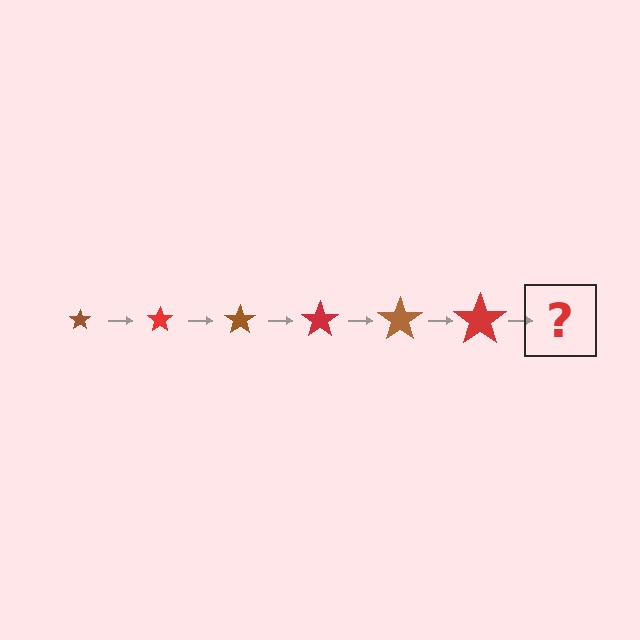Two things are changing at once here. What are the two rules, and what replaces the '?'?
The two rules are that the star grows larger each step and the color cycles through brown and red. The '?' should be a brown star, larger than the previous one.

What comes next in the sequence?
The next element should be a brown star, larger than the previous one.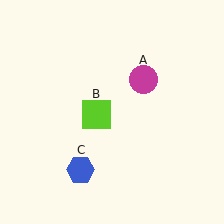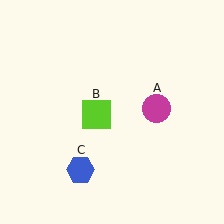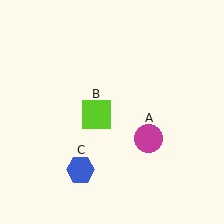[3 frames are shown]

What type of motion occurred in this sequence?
The magenta circle (object A) rotated clockwise around the center of the scene.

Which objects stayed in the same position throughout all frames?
Lime square (object B) and blue hexagon (object C) remained stationary.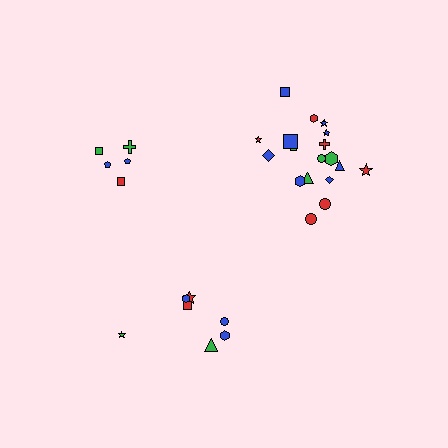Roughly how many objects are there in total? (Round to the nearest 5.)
Roughly 30 objects in total.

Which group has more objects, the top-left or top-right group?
The top-right group.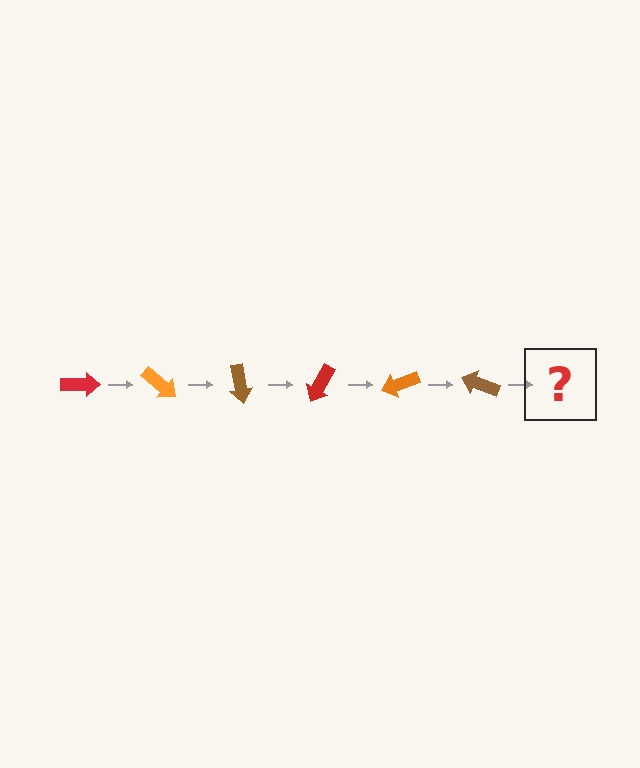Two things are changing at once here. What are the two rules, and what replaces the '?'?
The two rules are that it rotates 40 degrees each step and the color cycles through red, orange, and brown. The '?' should be a red arrow, rotated 240 degrees from the start.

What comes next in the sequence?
The next element should be a red arrow, rotated 240 degrees from the start.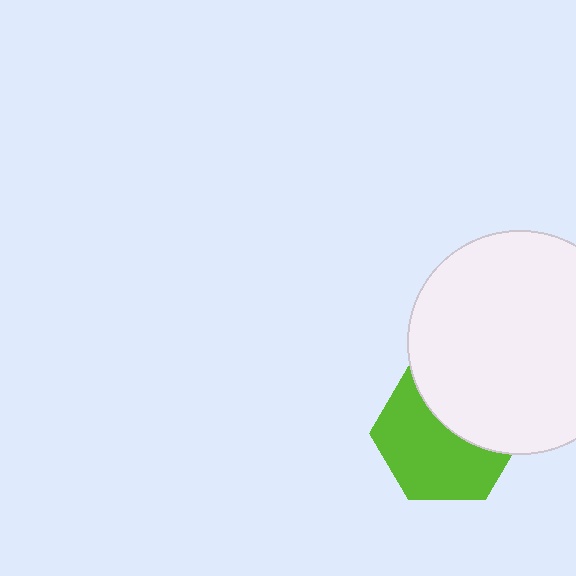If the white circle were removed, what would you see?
You would see the complete lime hexagon.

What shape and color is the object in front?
The object in front is a white circle.